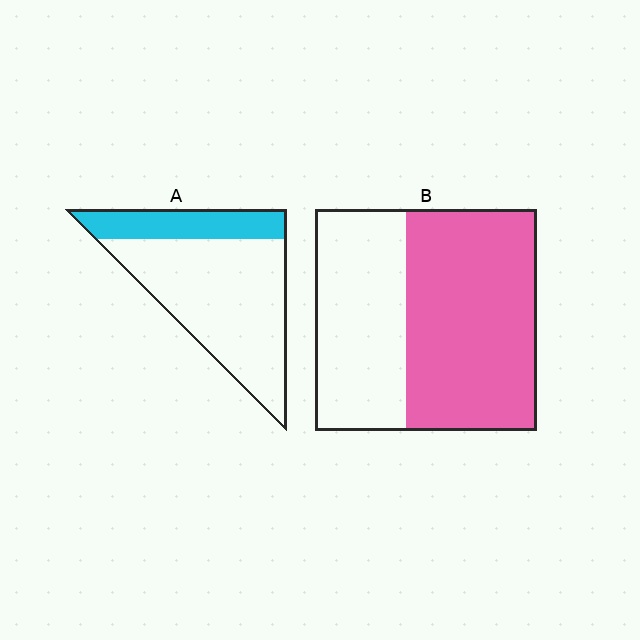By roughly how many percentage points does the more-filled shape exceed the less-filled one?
By roughly 35 percentage points (B over A).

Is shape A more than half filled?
No.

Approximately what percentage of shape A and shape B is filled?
A is approximately 25% and B is approximately 60%.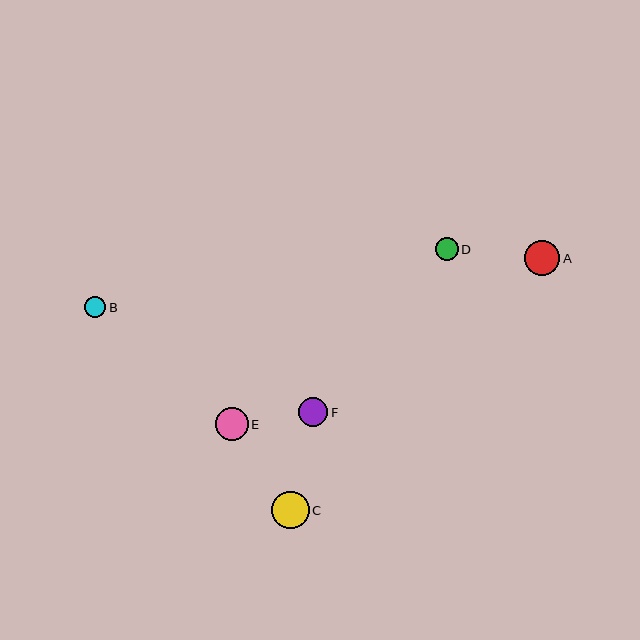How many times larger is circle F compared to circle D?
Circle F is approximately 1.3 times the size of circle D.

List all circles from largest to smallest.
From largest to smallest: C, A, E, F, D, B.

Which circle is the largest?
Circle C is the largest with a size of approximately 38 pixels.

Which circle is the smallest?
Circle B is the smallest with a size of approximately 21 pixels.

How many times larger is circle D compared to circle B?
Circle D is approximately 1.1 times the size of circle B.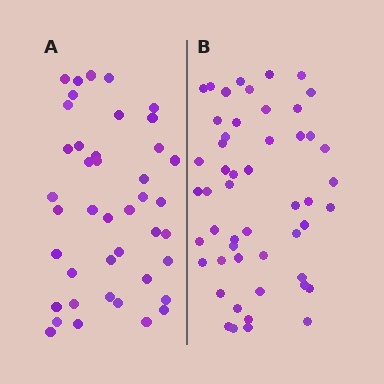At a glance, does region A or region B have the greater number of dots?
Region B (the right region) has more dots.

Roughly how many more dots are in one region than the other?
Region B has roughly 8 or so more dots than region A.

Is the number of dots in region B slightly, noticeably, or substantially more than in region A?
Region B has only slightly more — the two regions are fairly close. The ratio is roughly 1.2 to 1.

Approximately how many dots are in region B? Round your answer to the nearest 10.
About 50 dots. (The exact count is 51, which rounds to 50.)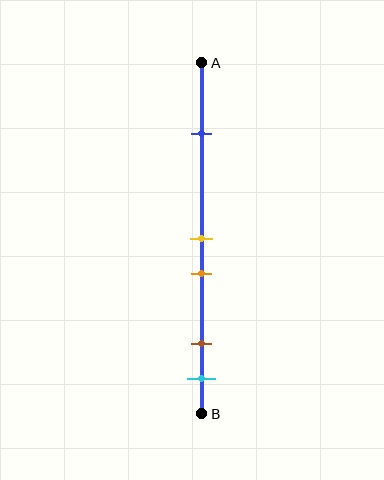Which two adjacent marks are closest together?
The yellow and orange marks are the closest adjacent pair.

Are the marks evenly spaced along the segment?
No, the marks are not evenly spaced.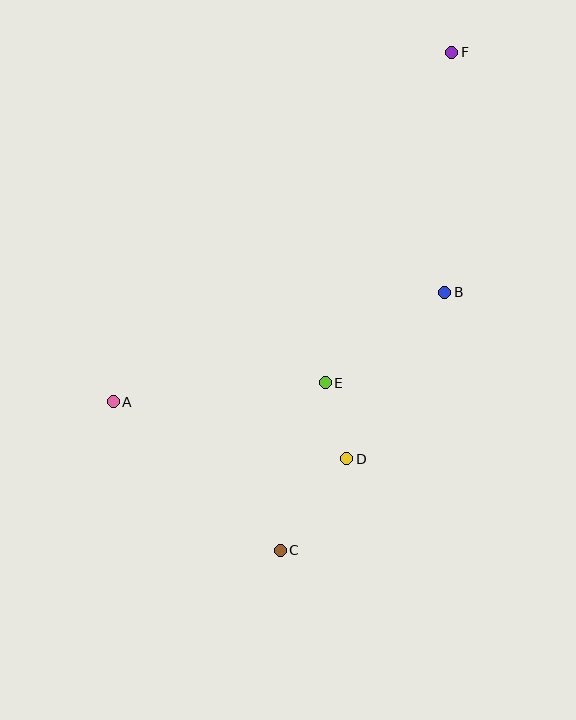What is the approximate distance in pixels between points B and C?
The distance between B and C is approximately 306 pixels.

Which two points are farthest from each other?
Points C and F are farthest from each other.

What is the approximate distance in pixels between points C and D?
The distance between C and D is approximately 113 pixels.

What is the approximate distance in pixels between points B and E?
The distance between B and E is approximately 150 pixels.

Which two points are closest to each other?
Points D and E are closest to each other.